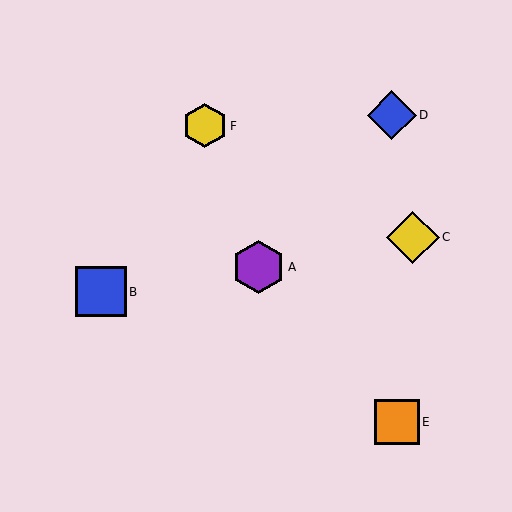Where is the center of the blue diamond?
The center of the blue diamond is at (392, 115).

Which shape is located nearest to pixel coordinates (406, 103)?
The blue diamond (labeled D) at (392, 115) is nearest to that location.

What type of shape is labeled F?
Shape F is a yellow hexagon.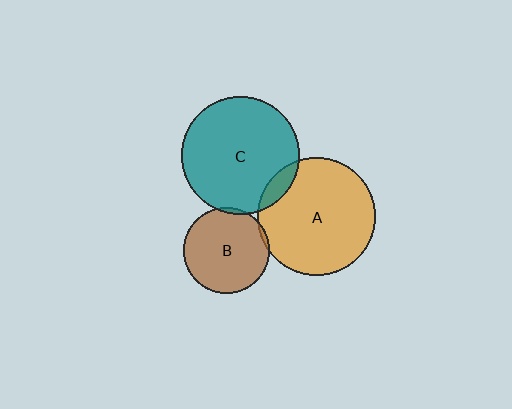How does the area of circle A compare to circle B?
Approximately 1.9 times.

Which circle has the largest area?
Circle C (teal).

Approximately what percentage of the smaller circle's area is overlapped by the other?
Approximately 10%.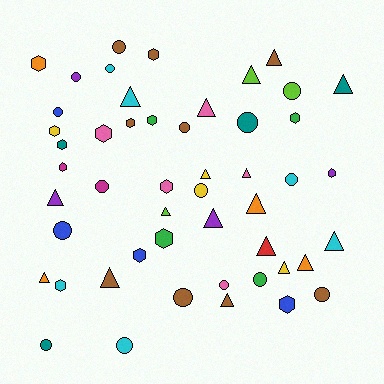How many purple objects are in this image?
There are 4 purple objects.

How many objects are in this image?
There are 50 objects.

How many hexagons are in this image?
There are 15 hexagons.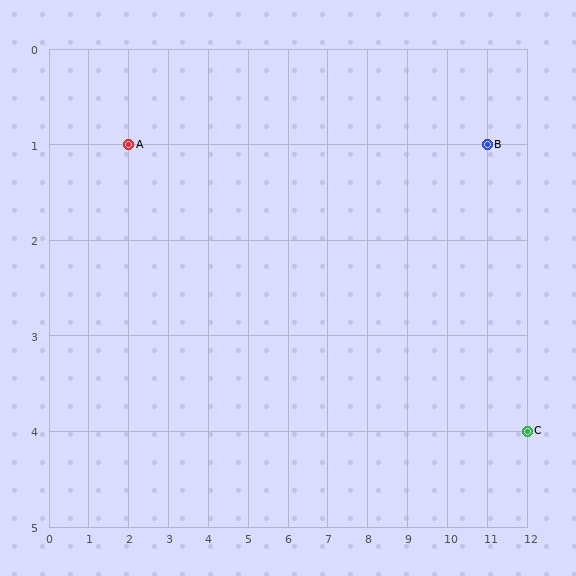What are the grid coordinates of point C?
Point C is at grid coordinates (12, 4).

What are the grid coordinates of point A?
Point A is at grid coordinates (2, 1).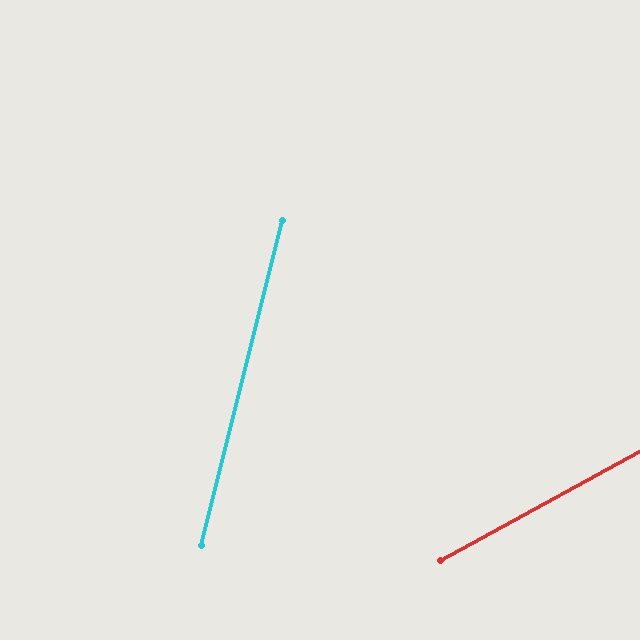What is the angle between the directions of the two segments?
Approximately 48 degrees.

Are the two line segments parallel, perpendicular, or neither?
Neither parallel nor perpendicular — they differ by about 48°.